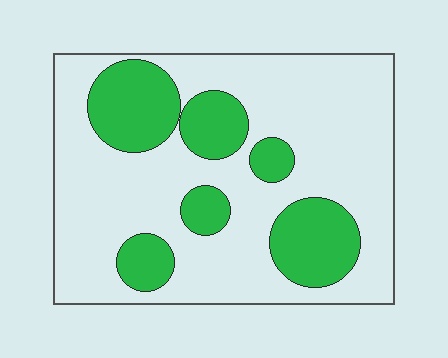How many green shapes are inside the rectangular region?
6.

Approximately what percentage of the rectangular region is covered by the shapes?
Approximately 30%.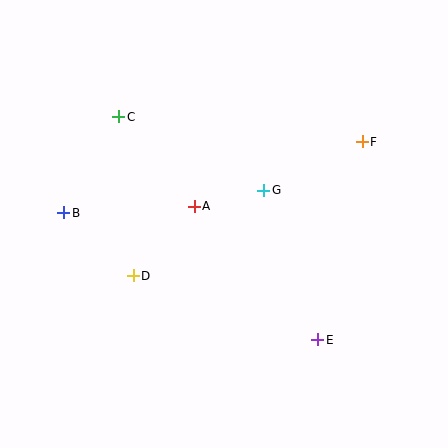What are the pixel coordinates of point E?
Point E is at (318, 340).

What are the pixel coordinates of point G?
Point G is at (264, 190).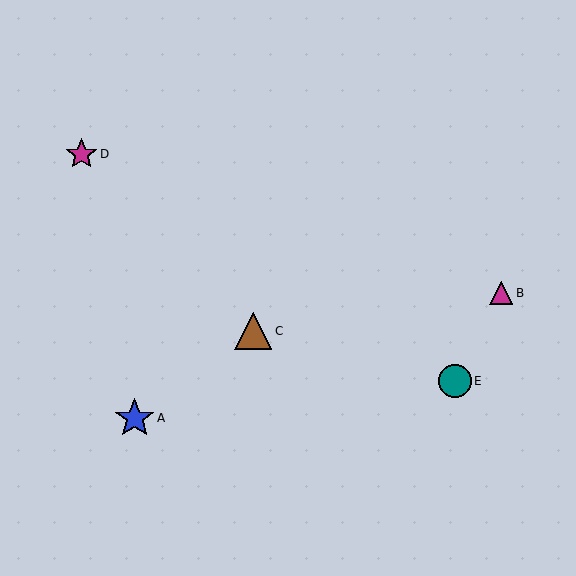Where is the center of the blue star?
The center of the blue star is at (135, 418).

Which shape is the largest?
The blue star (labeled A) is the largest.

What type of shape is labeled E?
Shape E is a teal circle.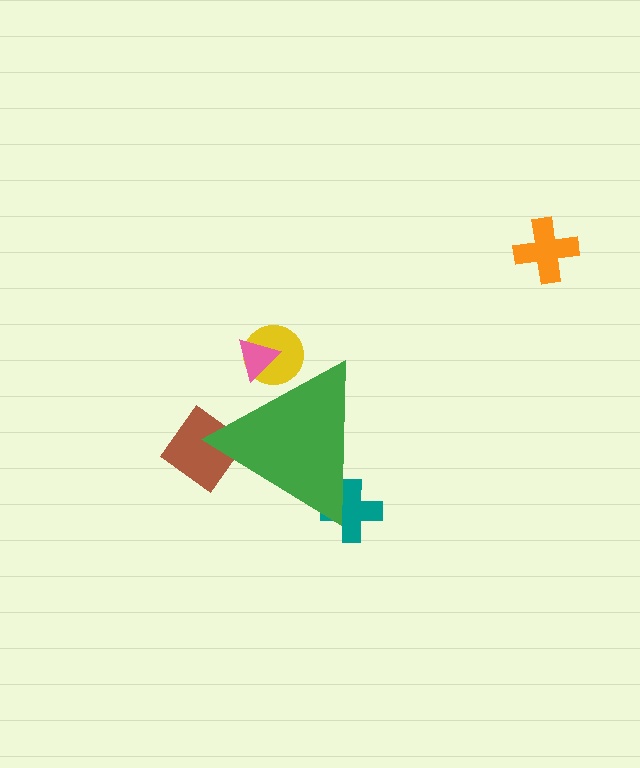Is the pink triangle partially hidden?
Yes, the pink triangle is partially hidden behind the green triangle.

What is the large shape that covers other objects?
A green triangle.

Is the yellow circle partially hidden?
Yes, the yellow circle is partially hidden behind the green triangle.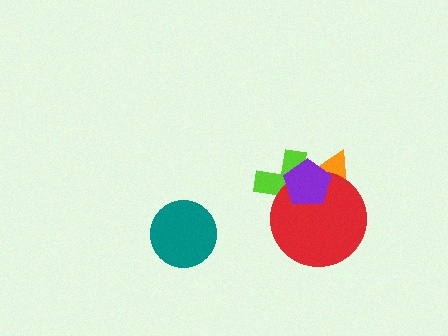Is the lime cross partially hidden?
Yes, it is partially covered by another shape.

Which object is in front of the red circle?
The purple pentagon is in front of the red circle.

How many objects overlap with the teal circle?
0 objects overlap with the teal circle.